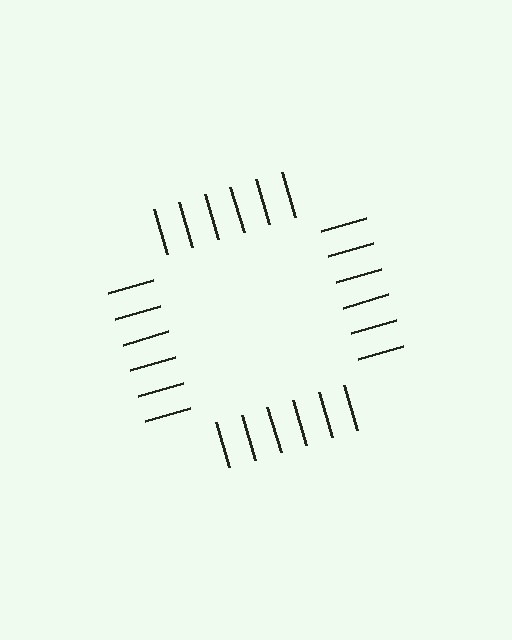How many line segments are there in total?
24 — 6 along each of the 4 edges.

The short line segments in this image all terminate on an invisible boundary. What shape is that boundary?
An illusory square — the line segments terminate on its edges but no continuous stroke is drawn.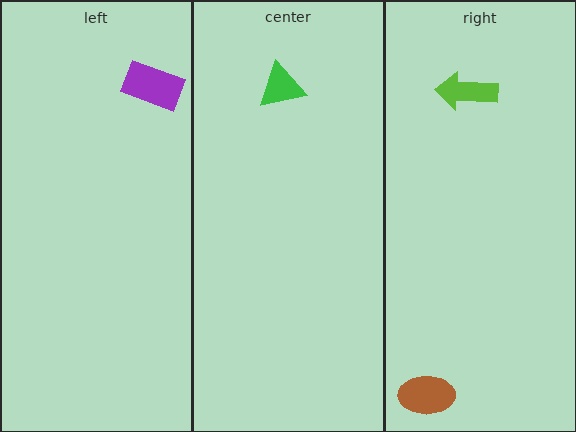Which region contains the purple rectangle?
The left region.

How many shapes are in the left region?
1.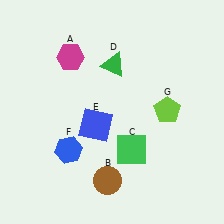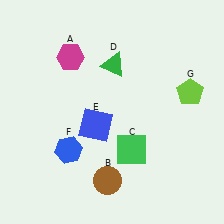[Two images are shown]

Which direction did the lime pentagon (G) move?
The lime pentagon (G) moved right.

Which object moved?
The lime pentagon (G) moved right.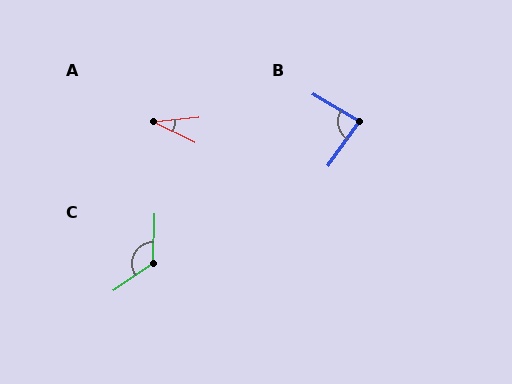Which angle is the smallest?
A, at approximately 31 degrees.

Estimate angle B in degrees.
Approximately 86 degrees.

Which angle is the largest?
C, at approximately 126 degrees.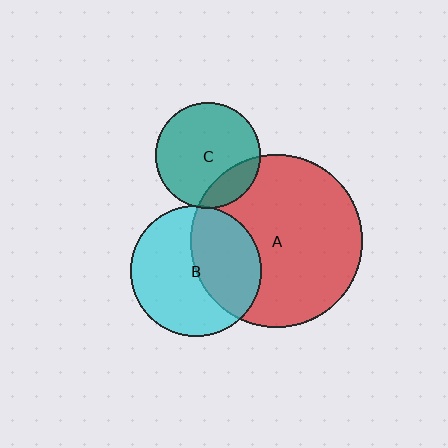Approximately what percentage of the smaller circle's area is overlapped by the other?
Approximately 40%.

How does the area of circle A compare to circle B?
Approximately 1.7 times.